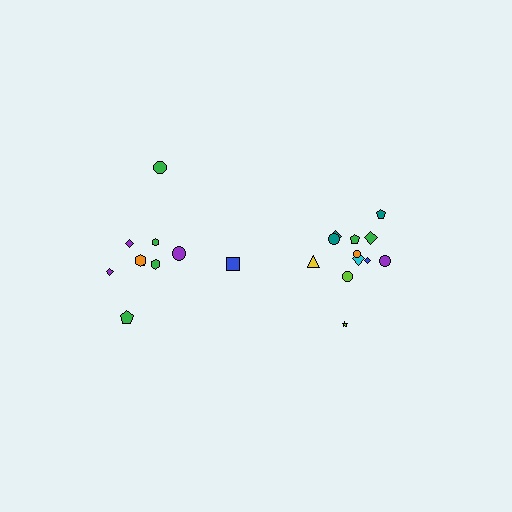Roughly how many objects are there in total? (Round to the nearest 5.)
Roughly 20 objects in total.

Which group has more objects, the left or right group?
The right group.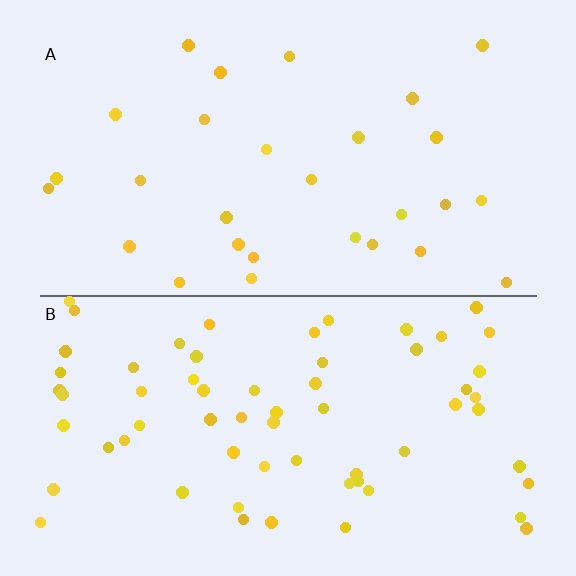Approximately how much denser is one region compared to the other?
Approximately 2.2× — region B over region A.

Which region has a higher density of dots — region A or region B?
B (the bottom).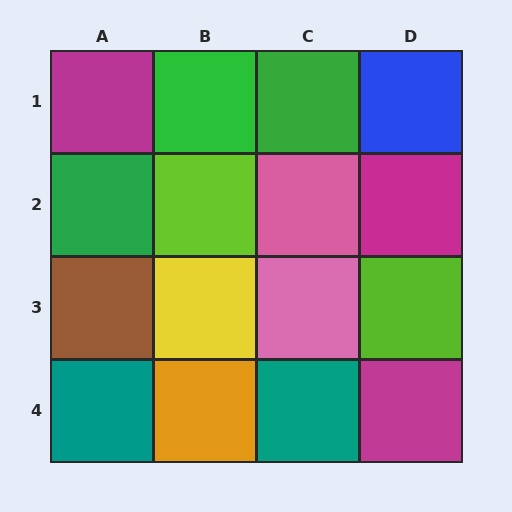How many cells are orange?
1 cell is orange.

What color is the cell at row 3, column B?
Yellow.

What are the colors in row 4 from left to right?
Teal, orange, teal, magenta.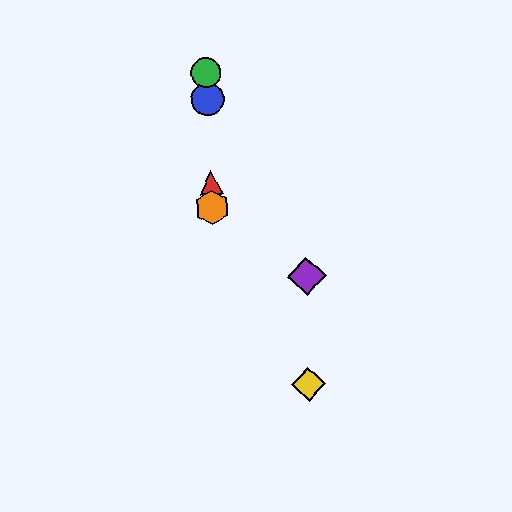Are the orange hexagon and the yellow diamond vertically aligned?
No, the orange hexagon is at x≈213 and the yellow diamond is at x≈308.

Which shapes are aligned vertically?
The red triangle, the blue circle, the green circle, the orange hexagon are aligned vertically.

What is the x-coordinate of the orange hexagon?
The orange hexagon is at x≈213.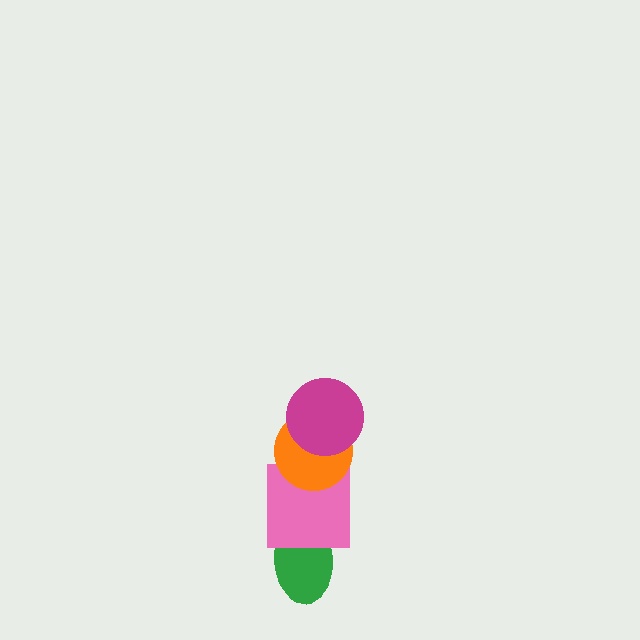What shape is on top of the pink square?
The orange circle is on top of the pink square.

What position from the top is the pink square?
The pink square is 3rd from the top.